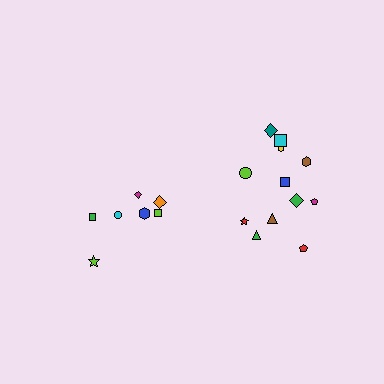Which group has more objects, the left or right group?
The right group.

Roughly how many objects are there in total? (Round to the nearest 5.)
Roughly 20 objects in total.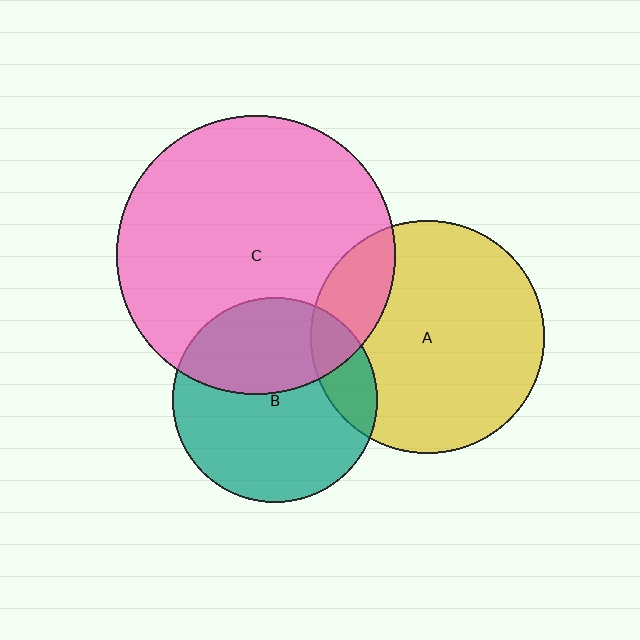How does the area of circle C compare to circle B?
Approximately 1.8 times.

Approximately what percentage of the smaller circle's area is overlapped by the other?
Approximately 20%.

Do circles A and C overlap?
Yes.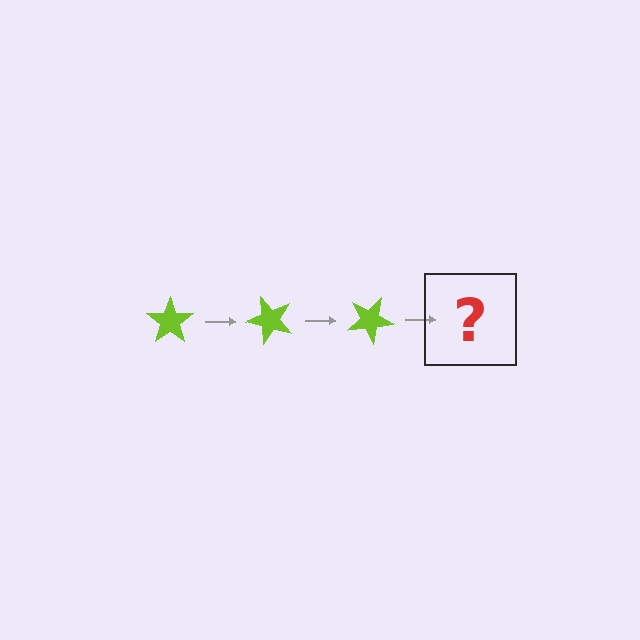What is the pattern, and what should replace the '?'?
The pattern is that the star rotates 50 degrees each step. The '?' should be a lime star rotated 150 degrees.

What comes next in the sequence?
The next element should be a lime star rotated 150 degrees.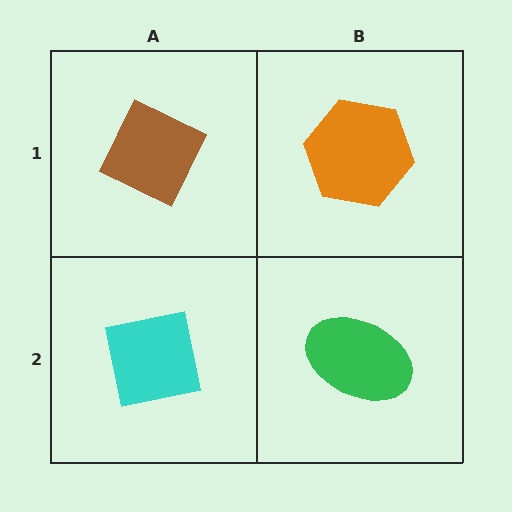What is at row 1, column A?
A brown diamond.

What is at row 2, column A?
A cyan square.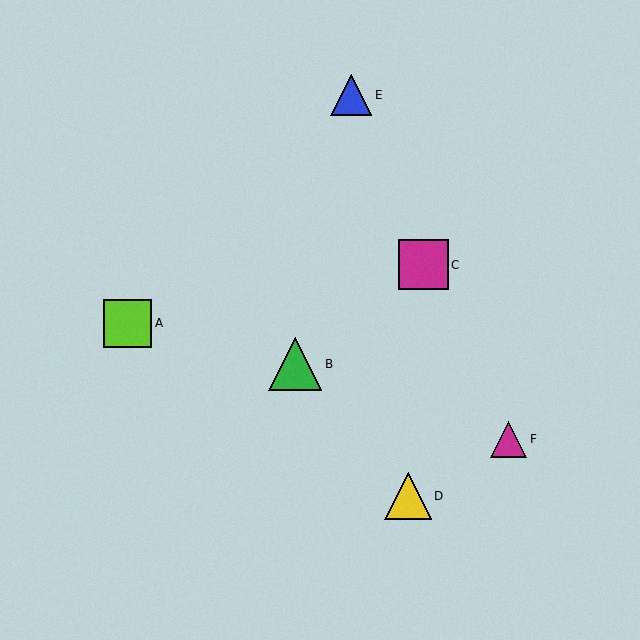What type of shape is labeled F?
Shape F is a magenta triangle.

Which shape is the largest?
The green triangle (labeled B) is the largest.